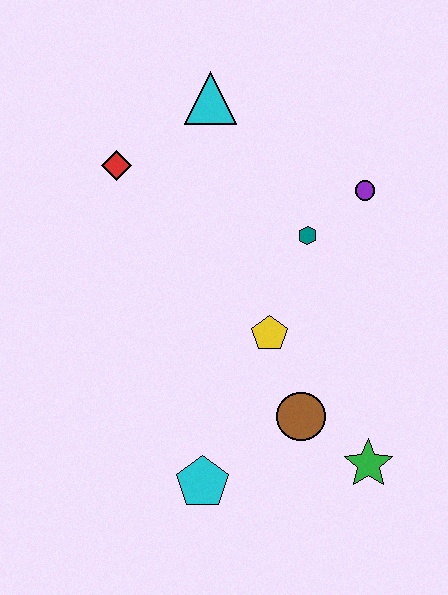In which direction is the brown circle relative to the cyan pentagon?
The brown circle is to the right of the cyan pentagon.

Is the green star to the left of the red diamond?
No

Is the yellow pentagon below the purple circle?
Yes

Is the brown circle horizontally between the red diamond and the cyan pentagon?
No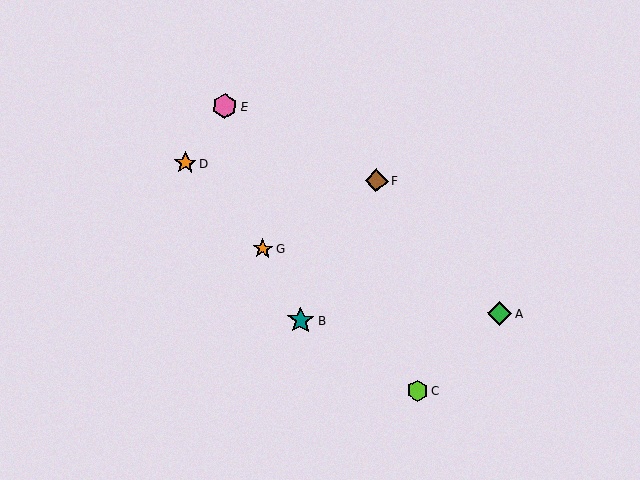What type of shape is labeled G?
Shape G is an orange star.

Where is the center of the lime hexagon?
The center of the lime hexagon is at (417, 391).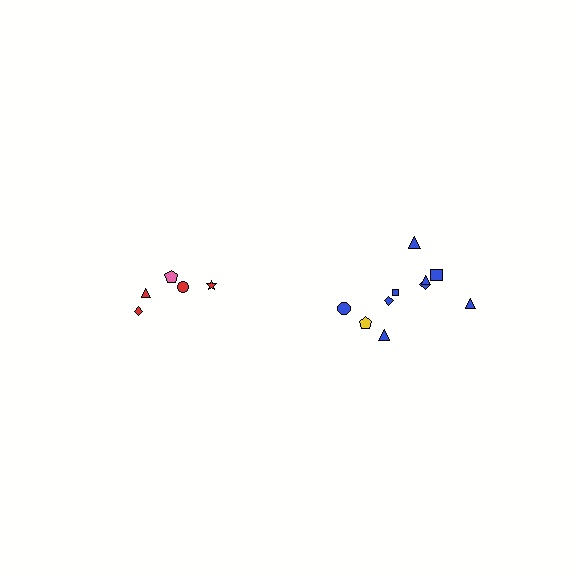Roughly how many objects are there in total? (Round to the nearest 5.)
Roughly 15 objects in total.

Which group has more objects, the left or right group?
The right group.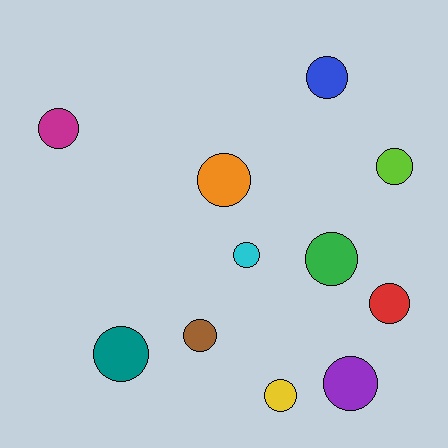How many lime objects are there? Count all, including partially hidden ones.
There is 1 lime object.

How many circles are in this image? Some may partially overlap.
There are 11 circles.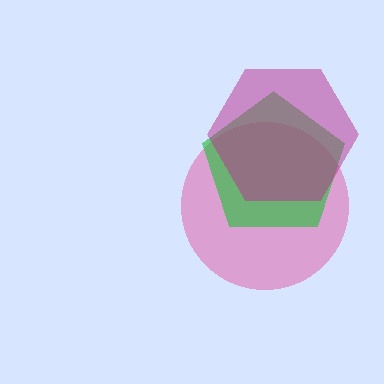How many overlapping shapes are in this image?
There are 3 overlapping shapes in the image.